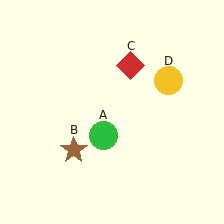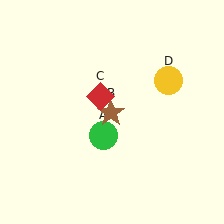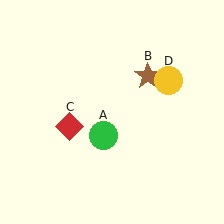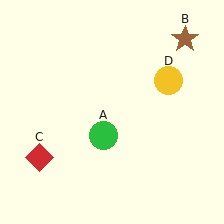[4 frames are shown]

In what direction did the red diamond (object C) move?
The red diamond (object C) moved down and to the left.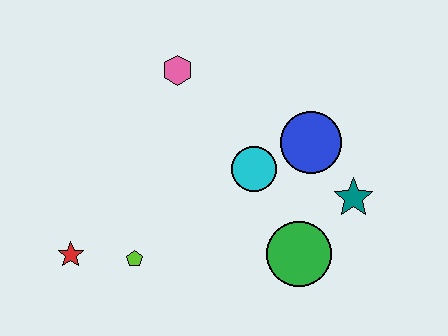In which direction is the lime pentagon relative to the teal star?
The lime pentagon is to the left of the teal star.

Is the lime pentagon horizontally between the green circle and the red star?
Yes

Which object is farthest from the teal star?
The red star is farthest from the teal star.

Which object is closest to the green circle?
The teal star is closest to the green circle.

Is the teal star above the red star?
Yes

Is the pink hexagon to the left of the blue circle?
Yes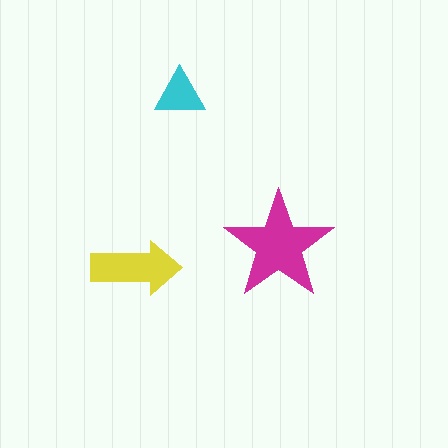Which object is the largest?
The magenta star.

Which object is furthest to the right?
The magenta star is rightmost.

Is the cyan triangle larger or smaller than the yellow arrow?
Smaller.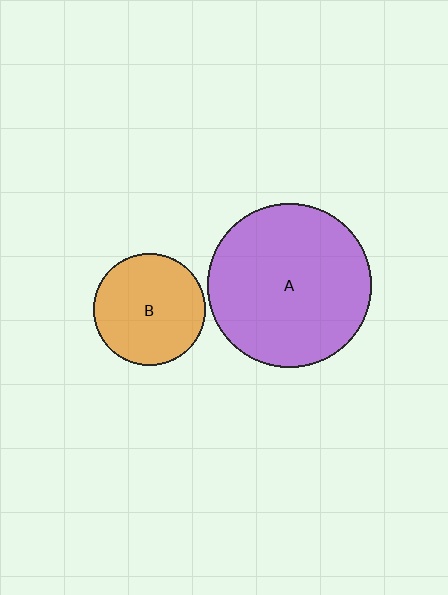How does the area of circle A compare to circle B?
Approximately 2.1 times.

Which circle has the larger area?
Circle A (purple).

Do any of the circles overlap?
No, none of the circles overlap.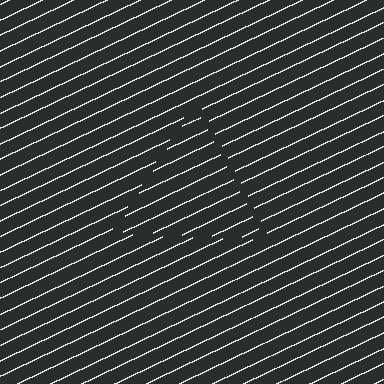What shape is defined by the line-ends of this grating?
An illusory triangle. The interior of the shape contains the same grating, shifted by half a period — the contour is defined by the phase discontinuity where line-ends from the inner and outer gratings abut.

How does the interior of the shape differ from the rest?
The interior of the shape contains the same grating, shifted by half a period — the contour is defined by the phase discontinuity where line-ends from the inner and outer gratings abut.